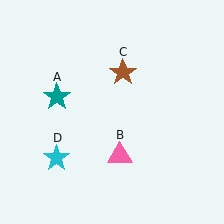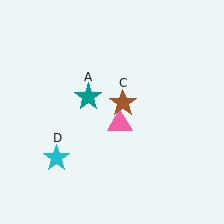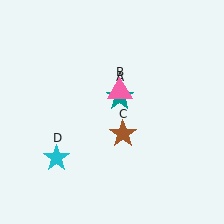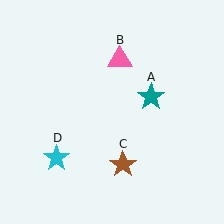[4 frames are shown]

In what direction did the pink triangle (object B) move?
The pink triangle (object B) moved up.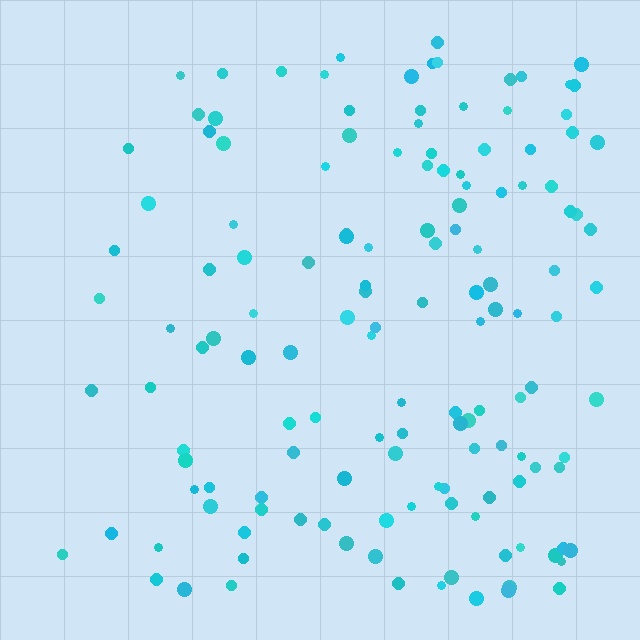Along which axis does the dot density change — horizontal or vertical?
Horizontal.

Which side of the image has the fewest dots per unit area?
The left.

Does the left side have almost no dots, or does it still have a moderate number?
Still a moderate number, just noticeably fewer than the right.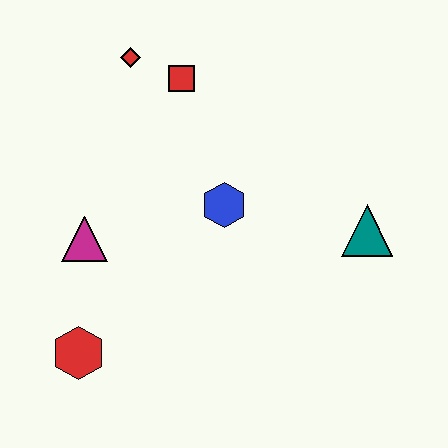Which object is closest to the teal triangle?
The blue hexagon is closest to the teal triangle.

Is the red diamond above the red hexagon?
Yes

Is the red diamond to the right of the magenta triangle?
Yes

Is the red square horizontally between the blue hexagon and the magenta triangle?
Yes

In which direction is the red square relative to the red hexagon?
The red square is above the red hexagon.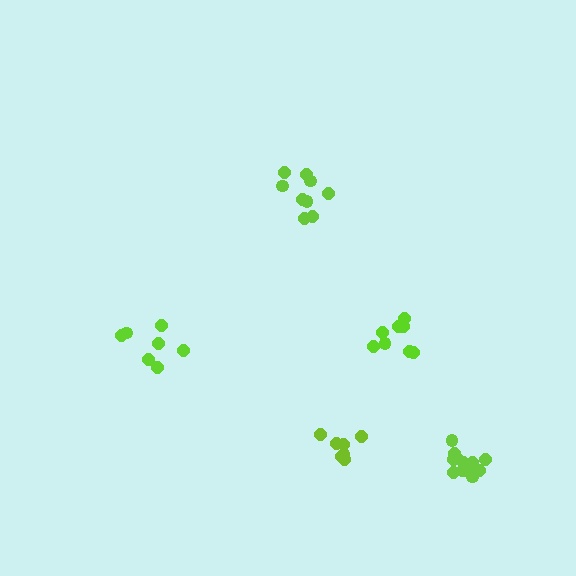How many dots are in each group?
Group 1: 7 dots, Group 2: 7 dots, Group 3: 12 dots, Group 4: 8 dots, Group 5: 9 dots (43 total).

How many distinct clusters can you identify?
There are 5 distinct clusters.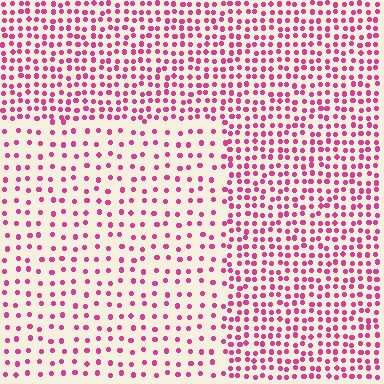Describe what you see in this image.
The image contains small magenta elements arranged at two different densities. A rectangle-shaped region is visible where the elements are less densely packed than the surrounding area.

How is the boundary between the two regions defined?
The boundary is defined by a change in element density (approximately 2.0x ratio). All elements are the same color, size, and shape.